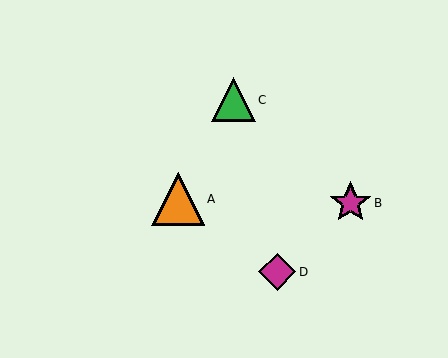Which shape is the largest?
The orange triangle (labeled A) is the largest.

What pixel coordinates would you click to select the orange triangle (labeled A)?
Click at (178, 199) to select the orange triangle A.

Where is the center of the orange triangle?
The center of the orange triangle is at (178, 199).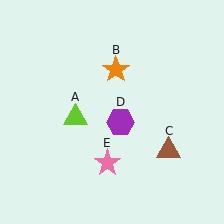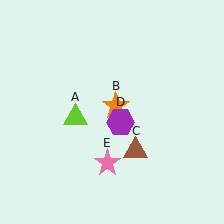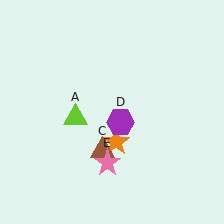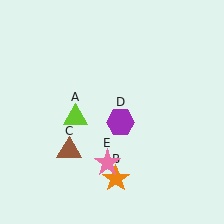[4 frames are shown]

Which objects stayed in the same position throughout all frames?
Lime triangle (object A) and purple hexagon (object D) and pink star (object E) remained stationary.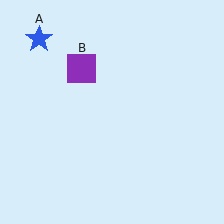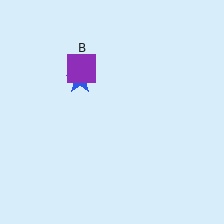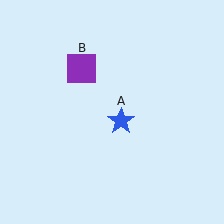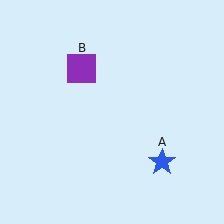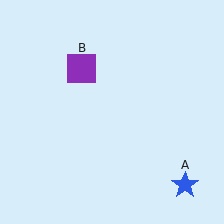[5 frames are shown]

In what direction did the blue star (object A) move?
The blue star (object A) moved down and to the right.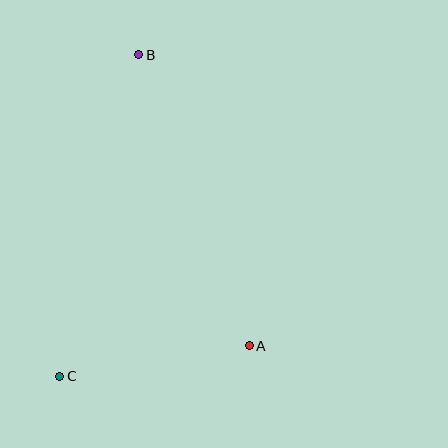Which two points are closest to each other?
Points A and C are closest to each other.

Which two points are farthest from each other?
Points B and C are farthest from each other.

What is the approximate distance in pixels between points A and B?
The distance between A and B is approximately 311 pixels.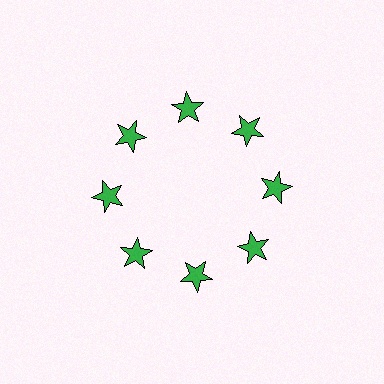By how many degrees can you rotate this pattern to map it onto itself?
The pattern maps onto itself every 45 degrees of rotation.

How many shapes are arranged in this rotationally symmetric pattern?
There are 8 shapes, arranged in 8 groups of 1.